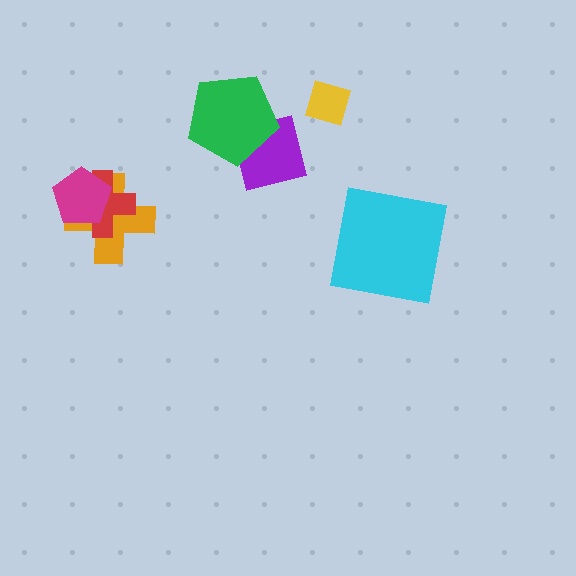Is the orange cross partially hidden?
Yes, it is partially covered by another shape.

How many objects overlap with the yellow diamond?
0 objects overlap with the yellow diamond.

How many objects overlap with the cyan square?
0 objects overlap with the cyan square.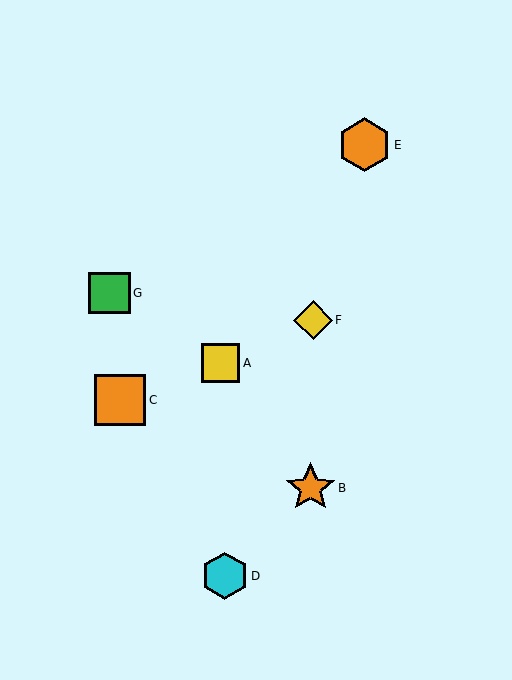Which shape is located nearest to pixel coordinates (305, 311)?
The yellow diamond (labeled F) at (313, 320) is nearest to that location.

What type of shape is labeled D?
Shape D is a cyan hexagon.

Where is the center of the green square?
The center of the green square is at (109, 293).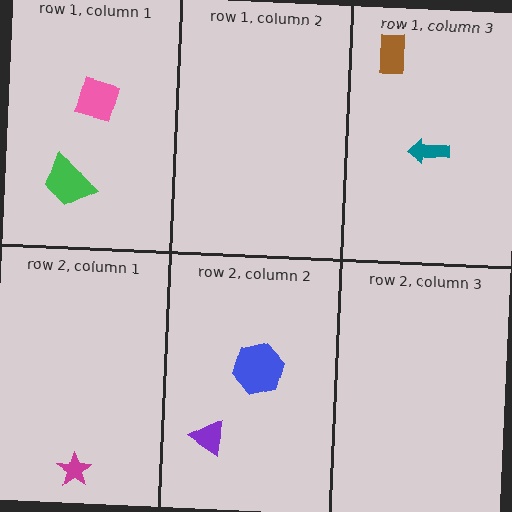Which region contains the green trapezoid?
The row 1, column 1 region.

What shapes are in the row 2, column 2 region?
The blue hexagon, the purple triangle.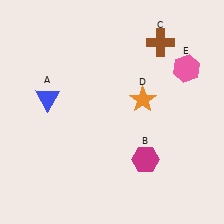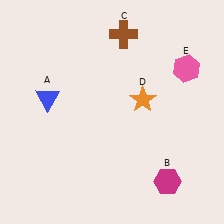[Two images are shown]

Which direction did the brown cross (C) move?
The brown cross (C) moved left.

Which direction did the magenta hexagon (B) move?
The magenta hexagon (B) moved right.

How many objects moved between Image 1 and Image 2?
2 objects moved between the two images.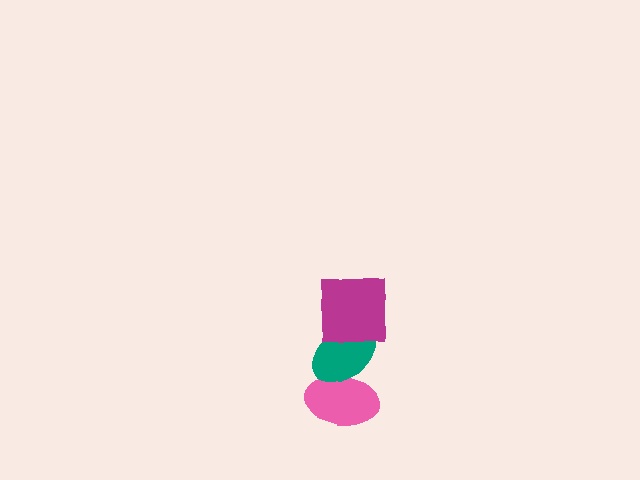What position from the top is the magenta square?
The magenta square is 1st from the top.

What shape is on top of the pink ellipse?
The teal ellipse is on top of the pink ellipse.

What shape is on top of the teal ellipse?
The magenta square is on top of the teal ellipse.